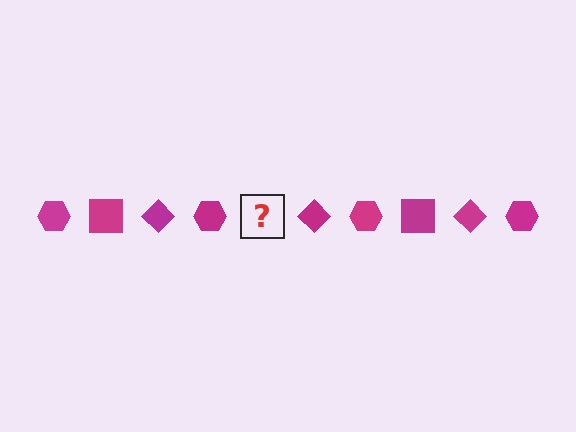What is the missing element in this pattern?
The missing element is a magenta square.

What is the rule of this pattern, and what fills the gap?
The rule is that the pattern cycles through hexagon, square, diamond shapes in magenta. The gap should be filled with a magenta square.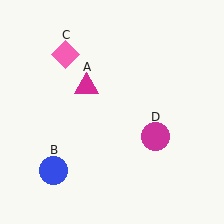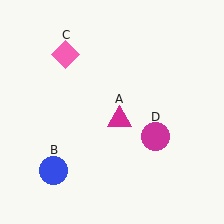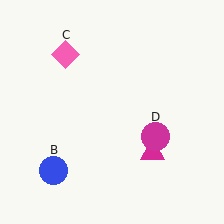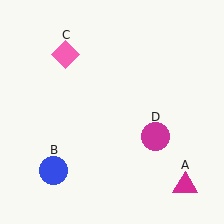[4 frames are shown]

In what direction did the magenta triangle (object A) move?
The magenta triangle (object A) moved down and to the right.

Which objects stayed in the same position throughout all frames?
Blue circle (object B) and pink diamond (object C) and magenta circle (object D) remained stationary.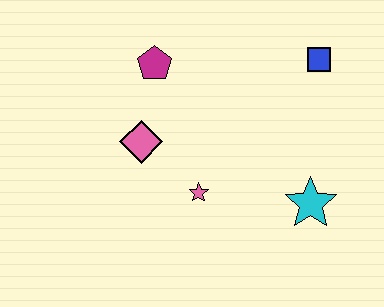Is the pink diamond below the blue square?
Yes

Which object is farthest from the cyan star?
The magenta pentagon is farthest from the cyan star.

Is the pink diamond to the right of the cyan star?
No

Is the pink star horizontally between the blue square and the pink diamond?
Yes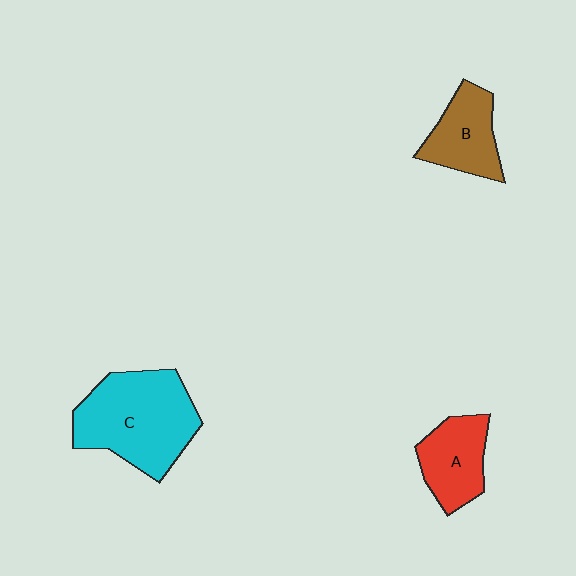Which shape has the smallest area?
Shape A (red).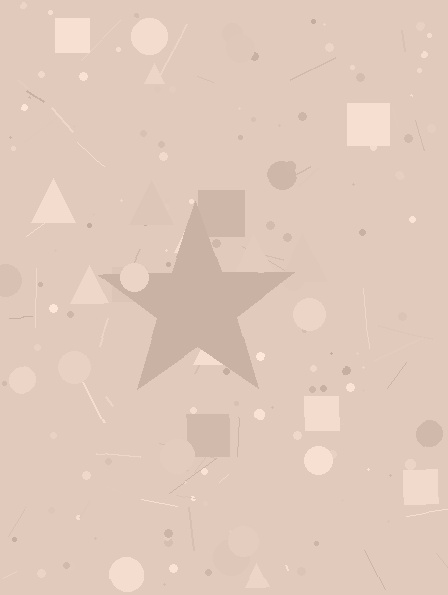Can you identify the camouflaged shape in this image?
The camouflaged shape is a star.